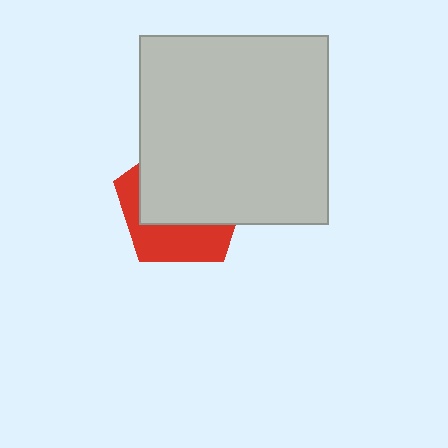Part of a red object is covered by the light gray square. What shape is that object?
It is a pentagon.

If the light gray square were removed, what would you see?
You would see the complete red pentagon.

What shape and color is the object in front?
The object in front is a light gray square.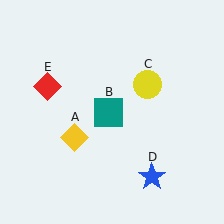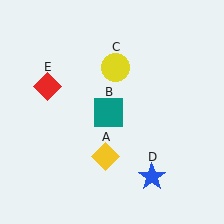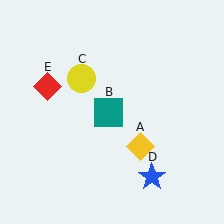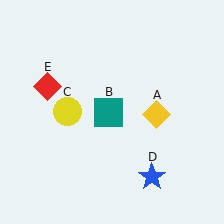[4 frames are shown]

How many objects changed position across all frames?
2 objects changed position: yellow diamond (object A), yellow circle (object C).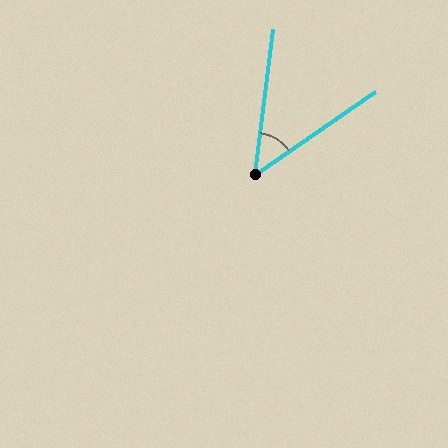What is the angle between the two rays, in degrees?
Approximately 48 degrees.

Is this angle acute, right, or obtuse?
It is acute.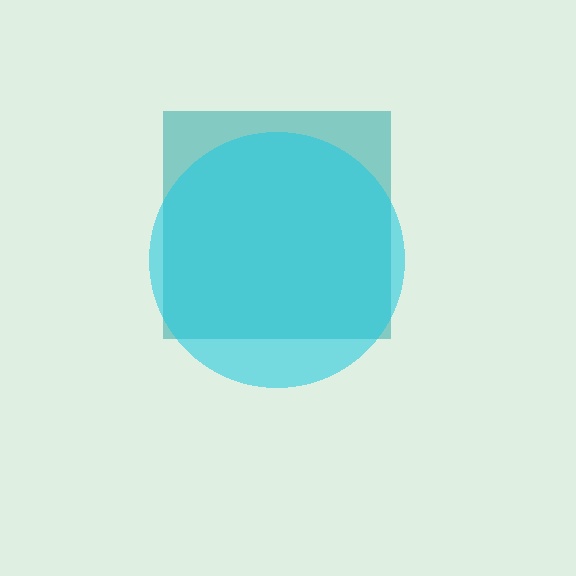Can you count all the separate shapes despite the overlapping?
Yes, there are 2 separate shapes.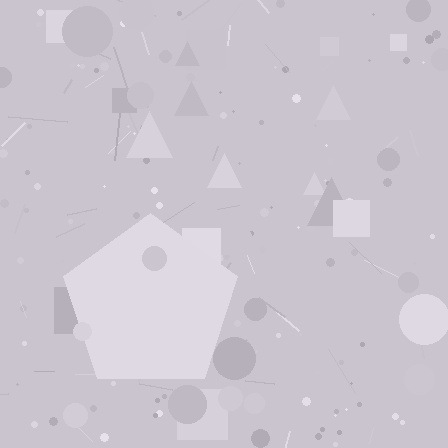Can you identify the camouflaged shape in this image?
The camouflaged shape is a pentagon.